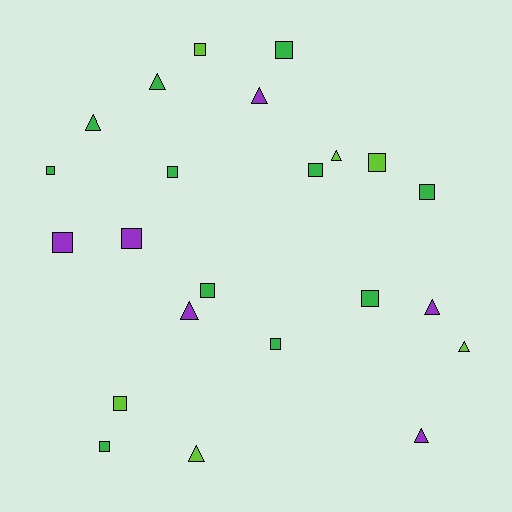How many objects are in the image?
There are 23 objects.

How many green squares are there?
There are 9 green squares.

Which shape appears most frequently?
Square, with 14 objects.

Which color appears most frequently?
Green, with 11 objects.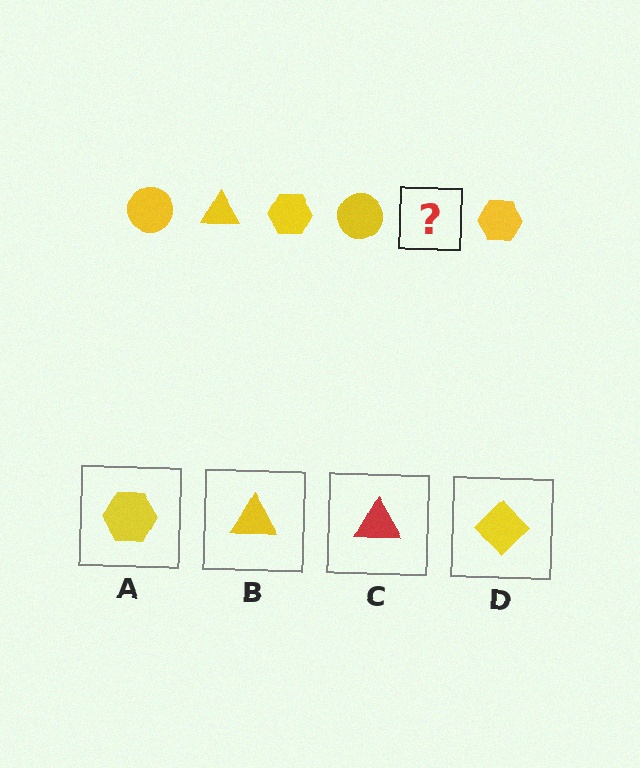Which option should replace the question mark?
Option B.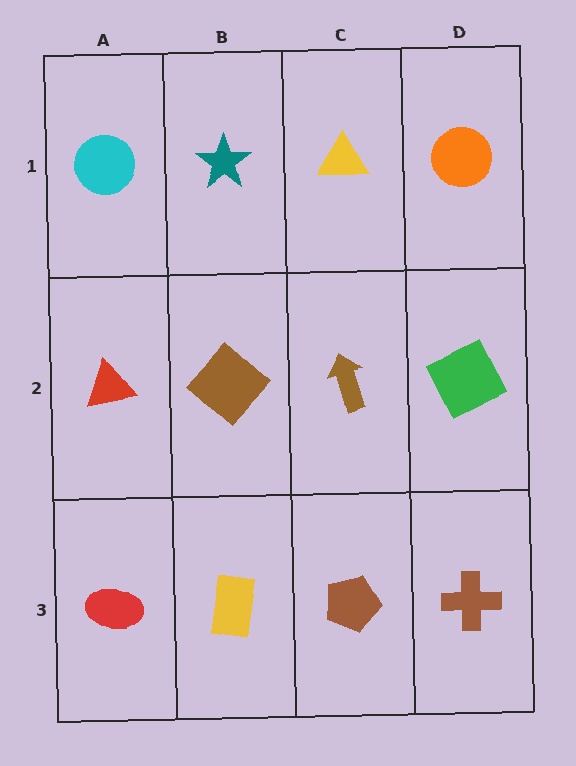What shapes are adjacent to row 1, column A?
A red triangle (row 2, column A), a teal star (row 1, column B).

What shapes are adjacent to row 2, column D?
An orange circle (row 1, column D), a brown cross (row 3, column D), a brown arrow (row 2, column C).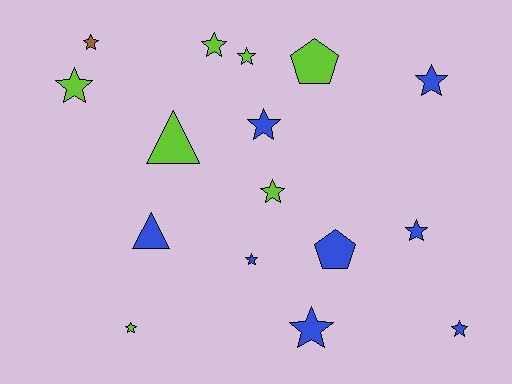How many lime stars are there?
There are 5 lime stars.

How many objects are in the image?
There are 16 objects.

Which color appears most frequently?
Blue, with 8 objects.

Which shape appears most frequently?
Star, with 12 objects.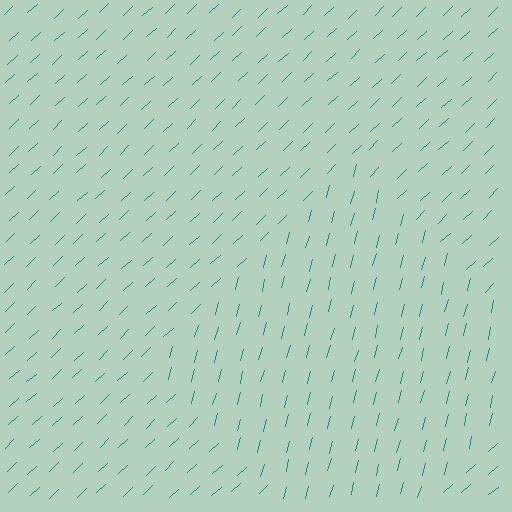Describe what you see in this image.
The image is filled with small teal line segments. A diamond region in the image has lines oriented differently from the surrounding lines, creating a visible texture boundary.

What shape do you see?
I see a diamond.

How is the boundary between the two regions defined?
The boundary is defined purely by a change in line orientation (approximately 33 degrees difference). All lines are the same color and thickness.